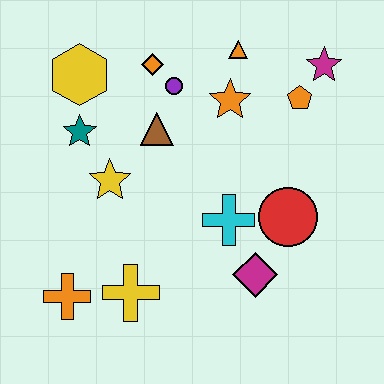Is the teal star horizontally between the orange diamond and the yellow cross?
No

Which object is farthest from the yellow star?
The magenta star is farthest from the yellow star.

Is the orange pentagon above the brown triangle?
Yes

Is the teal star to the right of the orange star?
No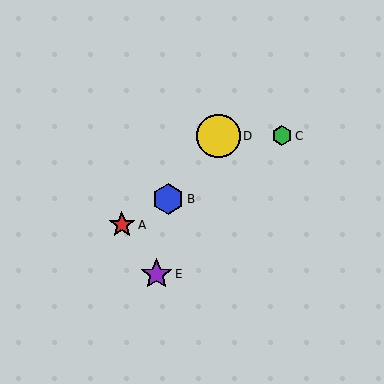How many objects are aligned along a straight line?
3 objects (A, B, C) are aligned along a straight line.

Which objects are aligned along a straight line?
Objects A, B, C are aligned along a straight line.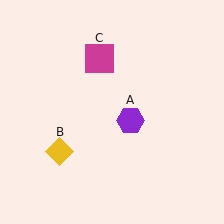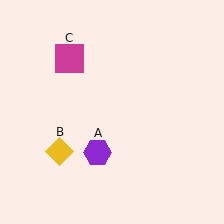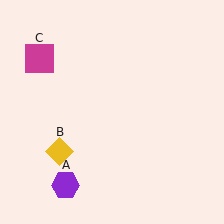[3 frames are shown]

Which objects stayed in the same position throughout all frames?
Yellow diamond (object B) remained stationary.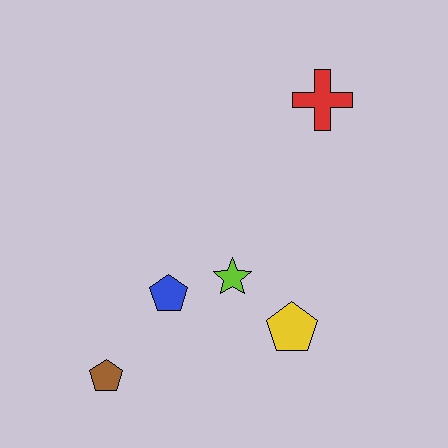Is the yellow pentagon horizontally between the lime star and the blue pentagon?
No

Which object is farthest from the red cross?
The brown pentagon is farthest from the red cross.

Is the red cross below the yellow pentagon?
No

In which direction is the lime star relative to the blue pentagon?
The lime star is to the right of the blue pentagon.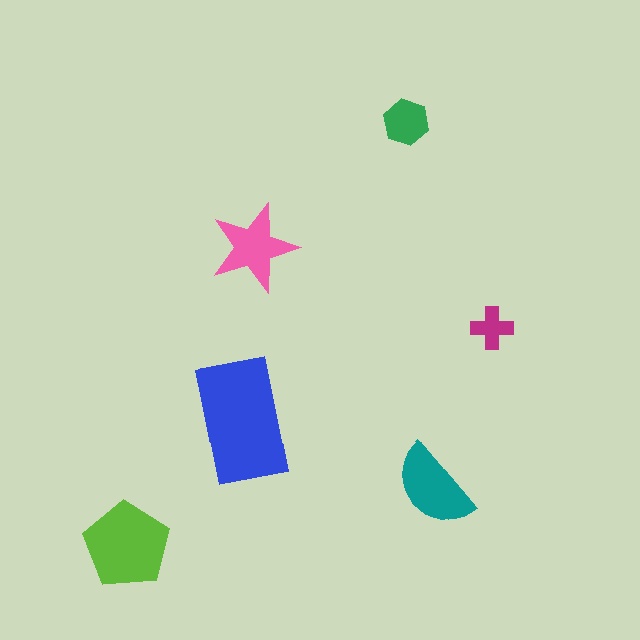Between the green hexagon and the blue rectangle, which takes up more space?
The blue rectangle.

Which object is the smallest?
The magenta cross.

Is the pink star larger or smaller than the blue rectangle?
Smaller.